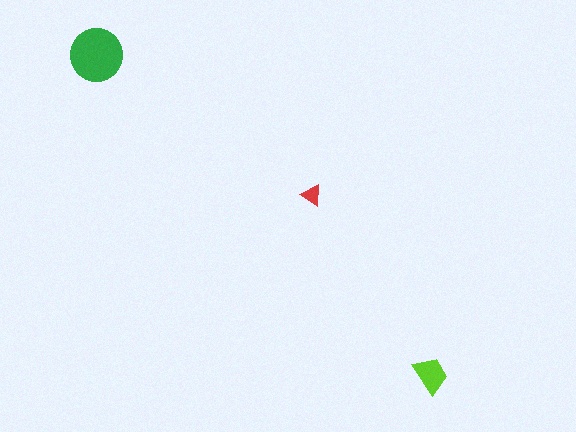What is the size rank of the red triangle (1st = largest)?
3rd.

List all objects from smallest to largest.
The red triangle, the lime trapezoid, the green circle.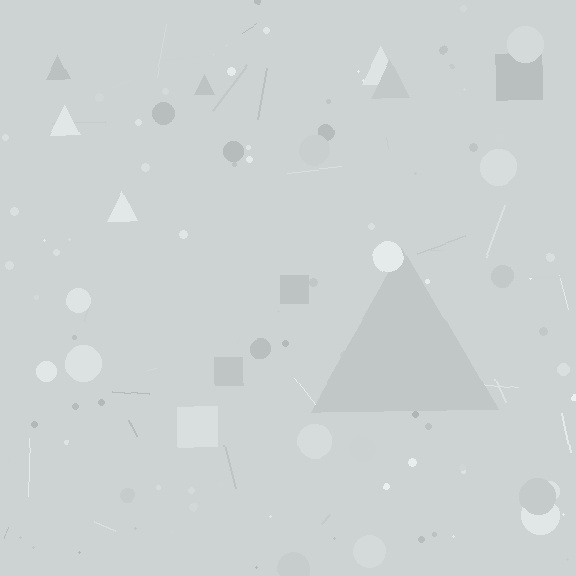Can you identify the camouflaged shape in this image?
The camouflaged shape is a triangle.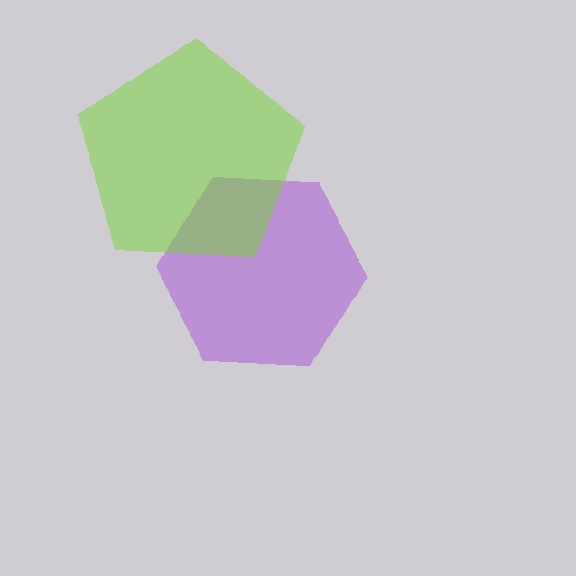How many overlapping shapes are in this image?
There are 2 overlapping shapes in the image.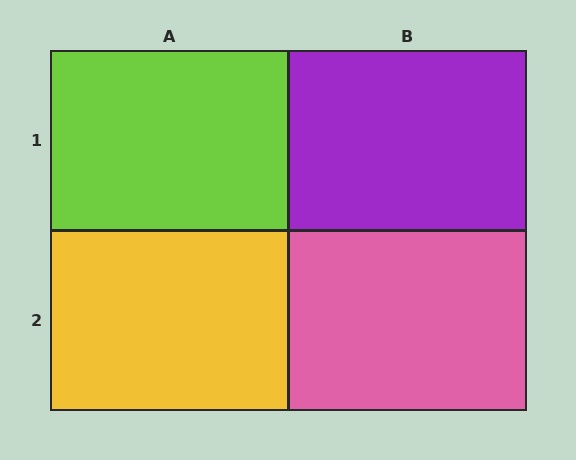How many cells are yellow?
1 cell is yellow.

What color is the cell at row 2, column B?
Pink.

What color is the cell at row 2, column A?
Yellow.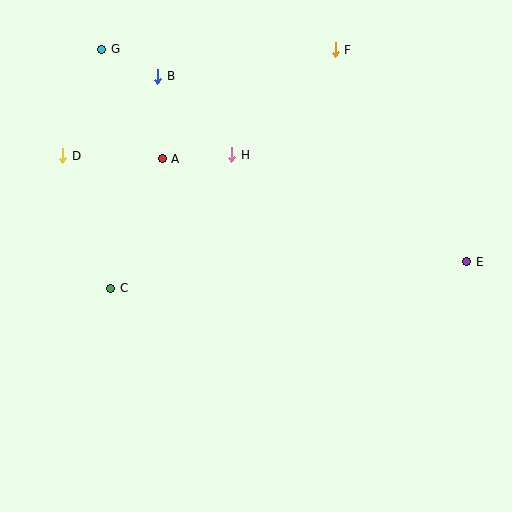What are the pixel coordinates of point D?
Point D is at (63, 156).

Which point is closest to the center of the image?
Point H at (232, 155) is closest to the center.